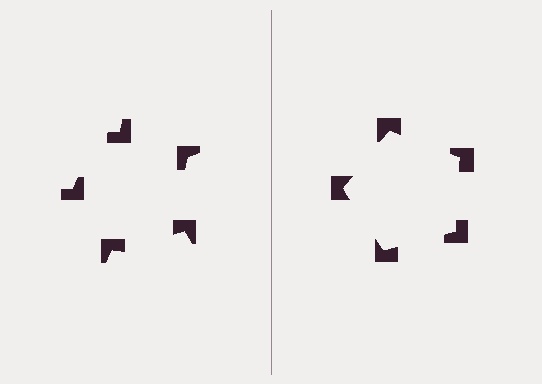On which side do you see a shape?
An illusory pentagon appears on the right side. On the left side the wedge cuts are rotated, so no coherent shape forms.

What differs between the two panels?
The notched squares are positioned identically on both sides; only the wedge orientations differ. On the right they align to a pentagon; on the left they are misaligned.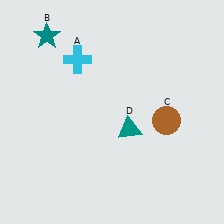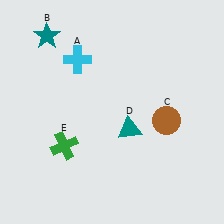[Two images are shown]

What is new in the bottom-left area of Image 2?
A green cross (E) was added in the bottom-left area of Image 2.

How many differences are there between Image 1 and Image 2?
There is 1 difference between the two images.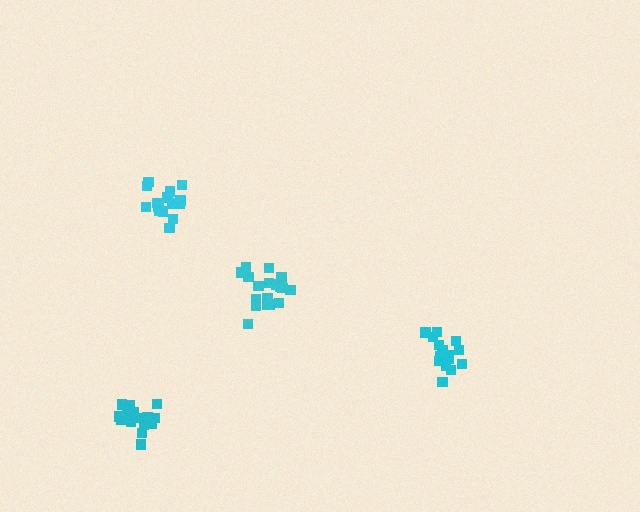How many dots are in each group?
Group 1: 19 dots, Group 2: 15 dots, Group 3: 18 dots, Group 4: 18 dots (70 total).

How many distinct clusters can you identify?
There are 4 distinct clusters.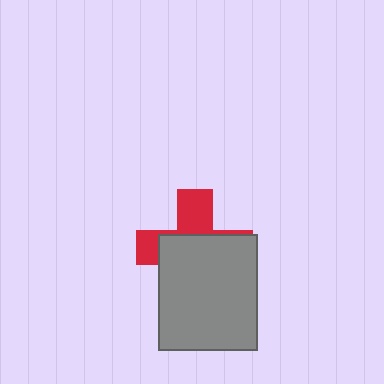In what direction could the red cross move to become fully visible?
The red cross could move up. That would shift it out from behind the gray rectangle entirely.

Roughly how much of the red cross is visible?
A small part of it is visible (roughly 37%).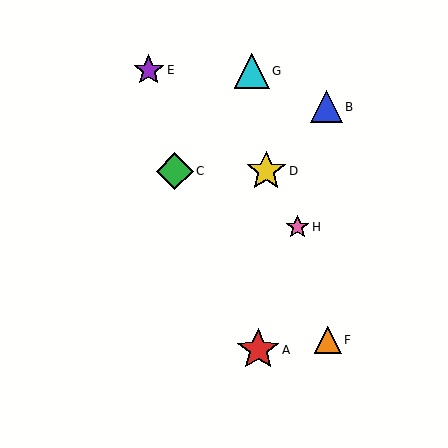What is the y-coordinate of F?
Object F is at y≈340.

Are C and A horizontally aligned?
No, C is at y≈171 and A is at y≈350.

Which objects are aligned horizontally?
Objects C, D are aligned horizontally.